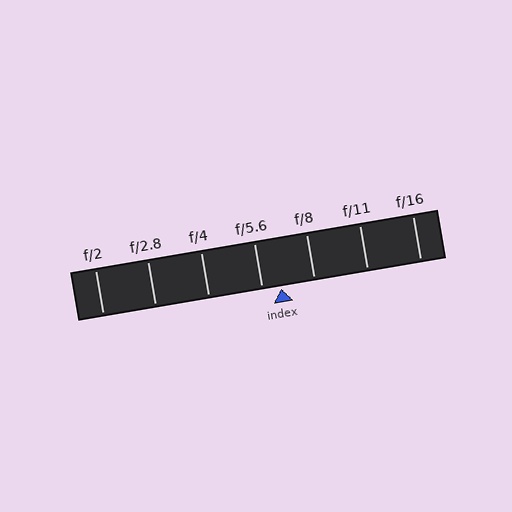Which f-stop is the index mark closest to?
The index mark is closest to f/5.6.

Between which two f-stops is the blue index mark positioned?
The index mark is between f/5.6 and f/8.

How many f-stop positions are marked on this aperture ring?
There are 7 f-stop positions marked.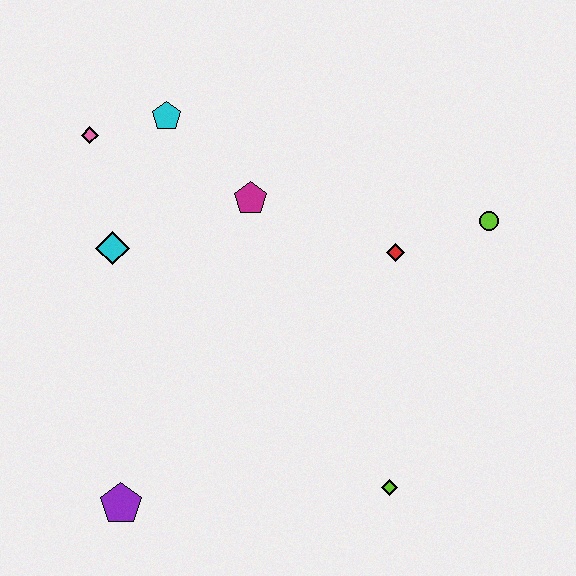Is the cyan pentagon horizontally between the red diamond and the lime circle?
No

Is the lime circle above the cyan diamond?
Yes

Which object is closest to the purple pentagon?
The cyan diamond is closest to the purple pentagon.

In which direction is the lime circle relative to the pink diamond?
The lime circle is to the right of the pink diamond.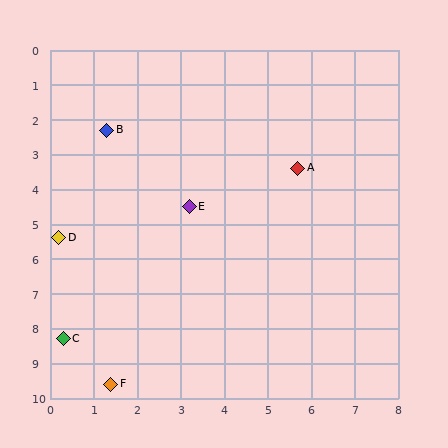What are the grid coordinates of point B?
Point B is at approximately (1.3, 2.3).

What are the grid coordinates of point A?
Point A is at approximately (5.7, 3.4).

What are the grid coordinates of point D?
Point D is at approximately (0.2, 5.4).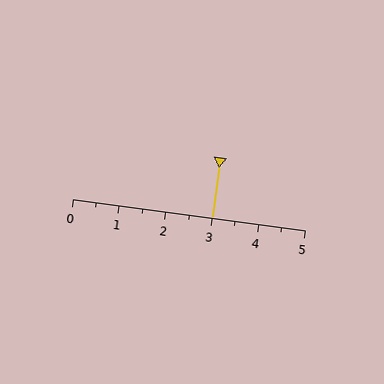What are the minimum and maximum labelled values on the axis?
The axis runs from 0 to 5.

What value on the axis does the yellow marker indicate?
The marker indicates approximately 3.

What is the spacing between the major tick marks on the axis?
The major ticks are spaced 1 apart.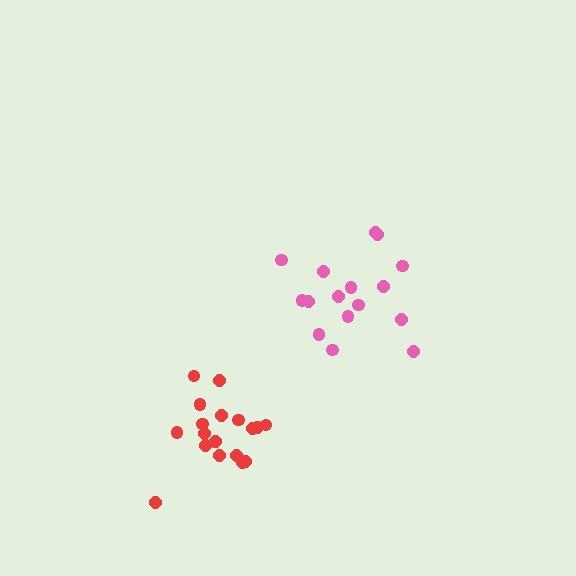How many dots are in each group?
Group 1: 16 dots, Group 2: 18 dots (34 total).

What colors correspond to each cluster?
The clusters are colored: pink, red.